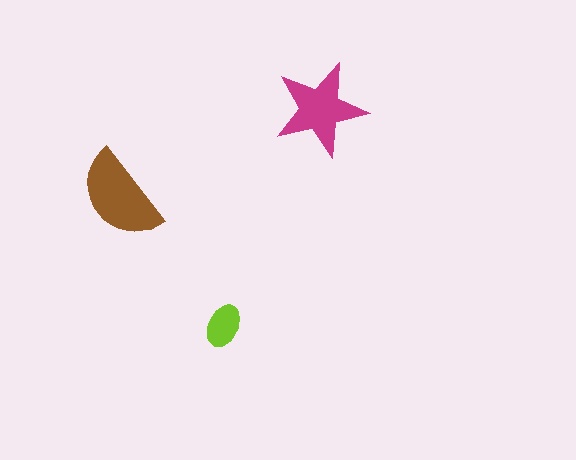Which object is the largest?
The brown semicircle.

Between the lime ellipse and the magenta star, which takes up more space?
The magenta star.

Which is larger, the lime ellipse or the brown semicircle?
The brown semicircle.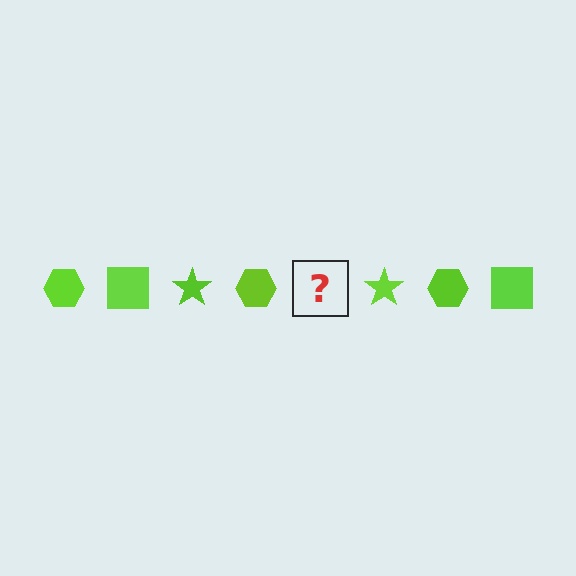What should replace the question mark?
The question mark should be replaced with a lime square.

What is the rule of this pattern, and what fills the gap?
The rule is that the pattern cycles through hexagon, square, star shapes in lime. The gap should be filled with a lime square.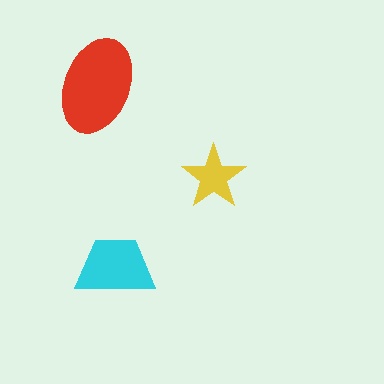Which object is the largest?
The red ellipse.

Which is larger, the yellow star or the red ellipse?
The red ellipse.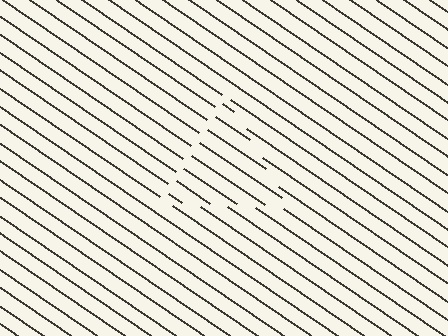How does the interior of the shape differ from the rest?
The interior of the shape contains the same grating, shifted by half a period — the contour is defined by the phase discontinuity where line-ends from the inner and outer gratings abut.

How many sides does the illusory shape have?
3 sides — the line-ends trace a triangle.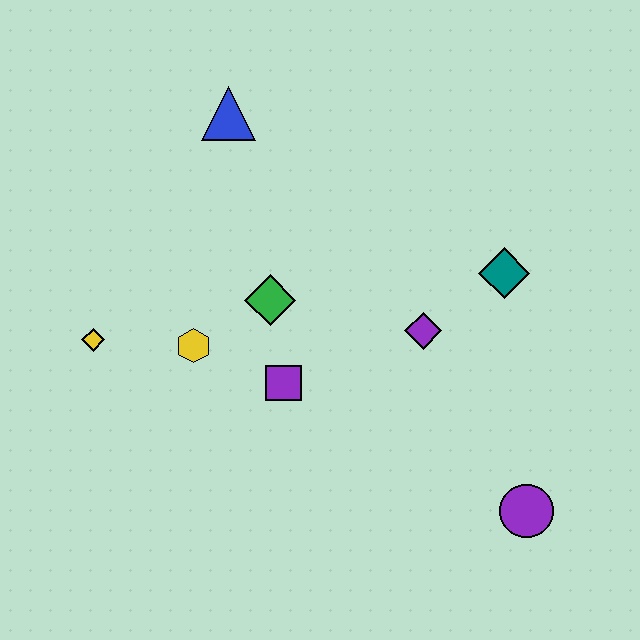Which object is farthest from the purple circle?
The blue triangle is farthest from the purple circle.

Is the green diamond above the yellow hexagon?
Yes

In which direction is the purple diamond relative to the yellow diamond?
The purple diamond is to the right of the yellow diamond.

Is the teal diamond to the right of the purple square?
Yes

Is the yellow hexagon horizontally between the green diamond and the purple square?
No